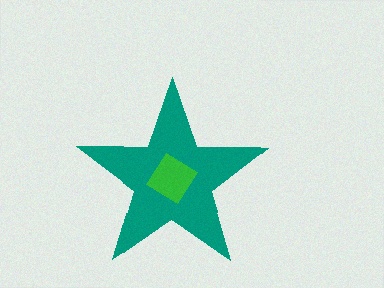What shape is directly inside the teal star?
The green diamond.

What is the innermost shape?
The green diamond.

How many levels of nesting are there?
2.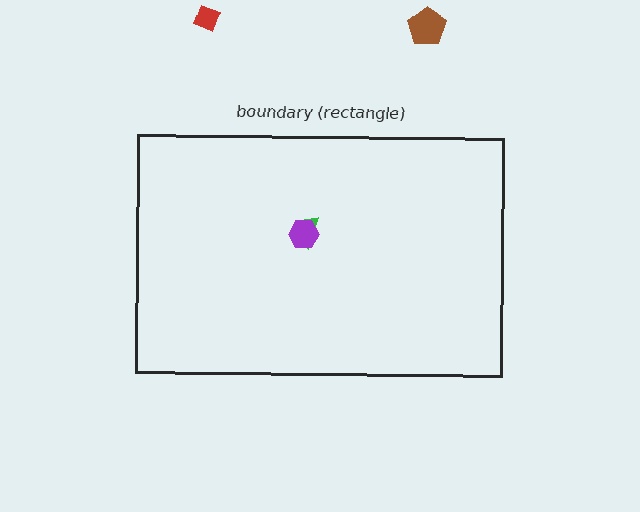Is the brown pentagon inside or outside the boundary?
Outside.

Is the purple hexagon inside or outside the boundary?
Inside.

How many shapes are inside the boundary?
2 inside, 2 outside.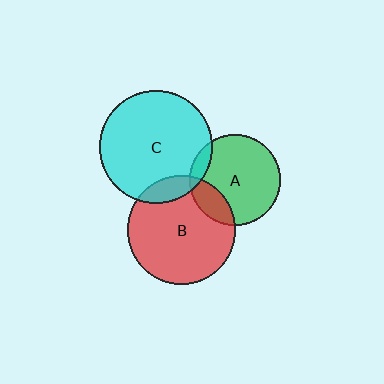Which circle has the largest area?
Circle C (cyan).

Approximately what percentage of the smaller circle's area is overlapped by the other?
Approximately 10%.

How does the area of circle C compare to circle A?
Approximately 1.5 times.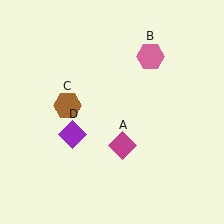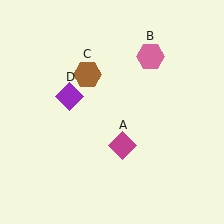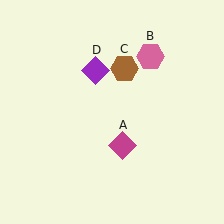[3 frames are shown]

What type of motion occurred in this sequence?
The brown hexagon (object C), purple diamond (object D) rotated clockwise around the center of the scene.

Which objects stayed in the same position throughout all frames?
Magenta diamond (object A) and pink hexagon (object B) remained stationary.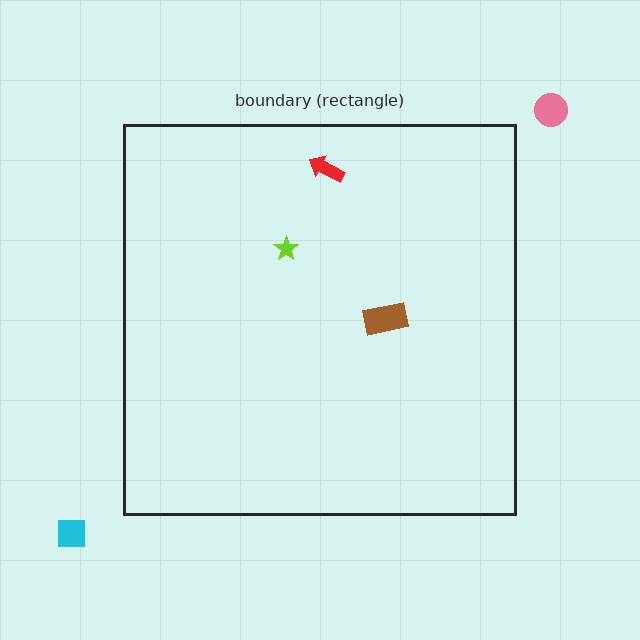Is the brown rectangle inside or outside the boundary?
Inside.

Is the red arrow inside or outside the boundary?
Inside.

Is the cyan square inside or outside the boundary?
Outside.